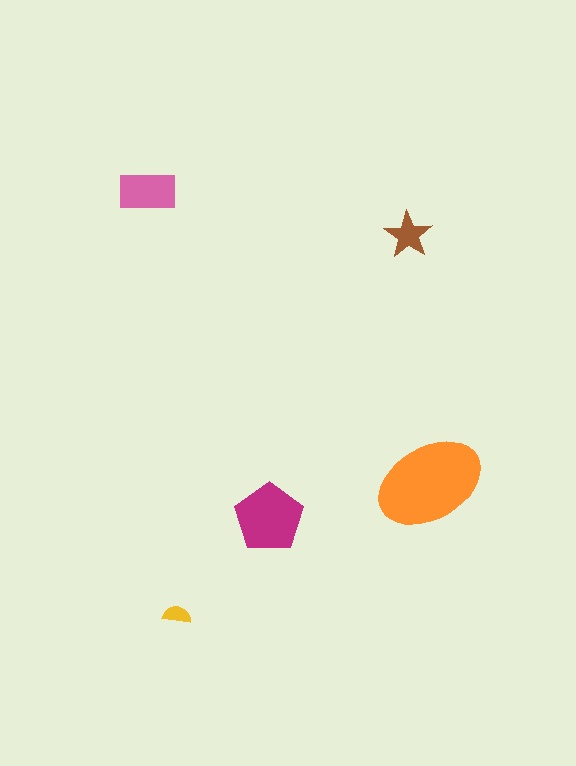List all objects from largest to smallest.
The orange ellipse, the magenta pentagon, the pink rectangle, the brown star, the yellow semicircle.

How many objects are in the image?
There are 5 objects in the image.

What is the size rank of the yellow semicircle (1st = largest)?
5th.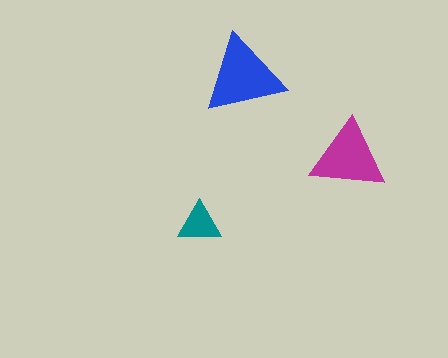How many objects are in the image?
There are 3 objects in the image.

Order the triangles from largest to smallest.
the blue one, the magenta one, the teal one.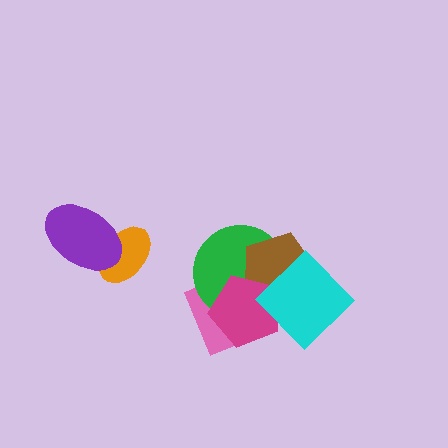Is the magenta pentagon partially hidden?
Yes, it is partially covered by another shape.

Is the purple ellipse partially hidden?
No, no other shape covers it.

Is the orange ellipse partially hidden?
Yes, it is partially covered by another shape.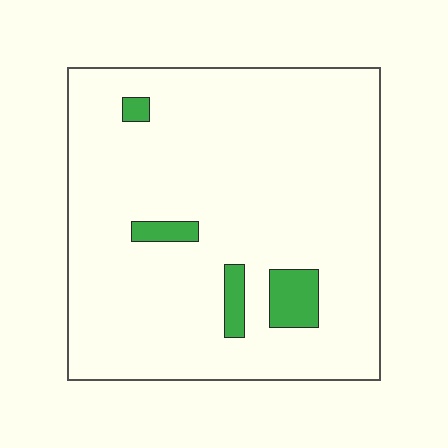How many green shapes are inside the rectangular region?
4.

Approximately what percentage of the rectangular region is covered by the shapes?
Approximately 5%.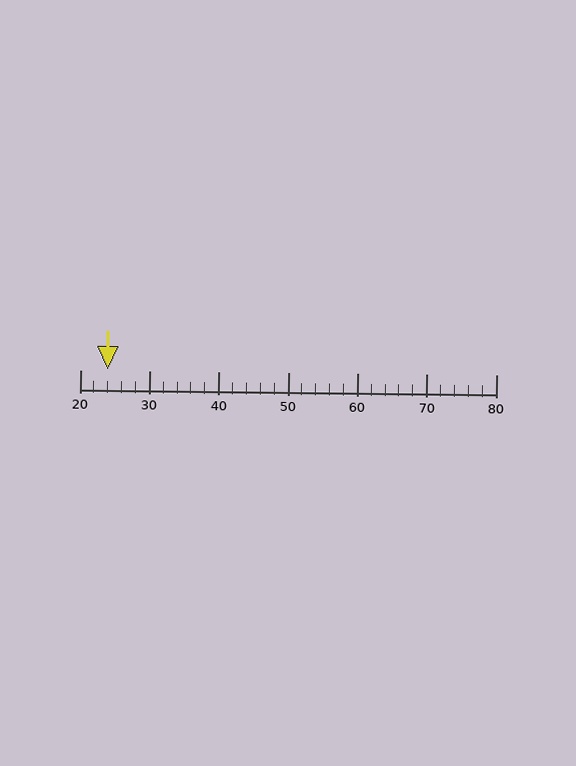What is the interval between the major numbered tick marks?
The major tick marks are spaced 10 units apart.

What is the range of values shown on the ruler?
The ruler shows values from 20 to 80.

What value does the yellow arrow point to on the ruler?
The yellow arrow points to approximately 24.